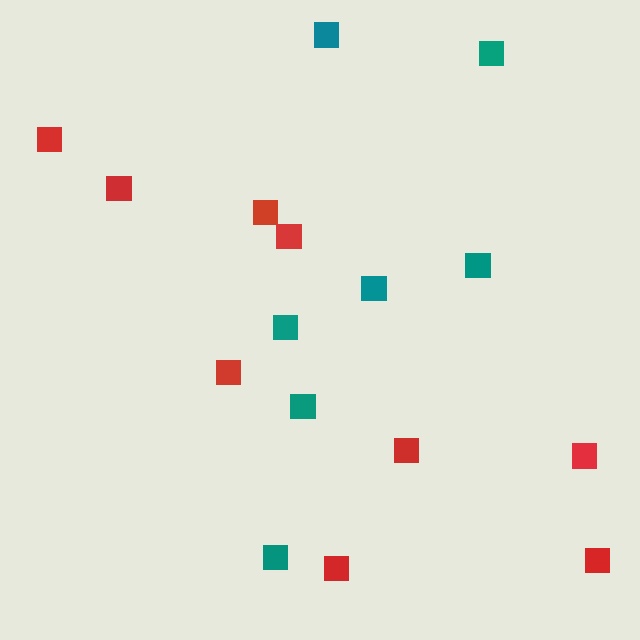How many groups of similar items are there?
There are 2 groups: one group of teal squares (7) and one group of red squares (9).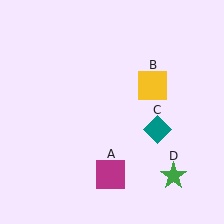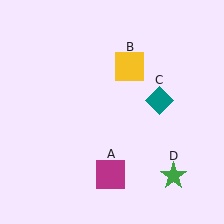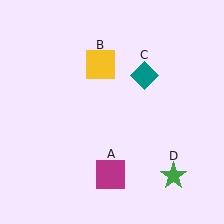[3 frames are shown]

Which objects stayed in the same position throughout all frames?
Magenta square (object A) and green star (object D) remained stationary.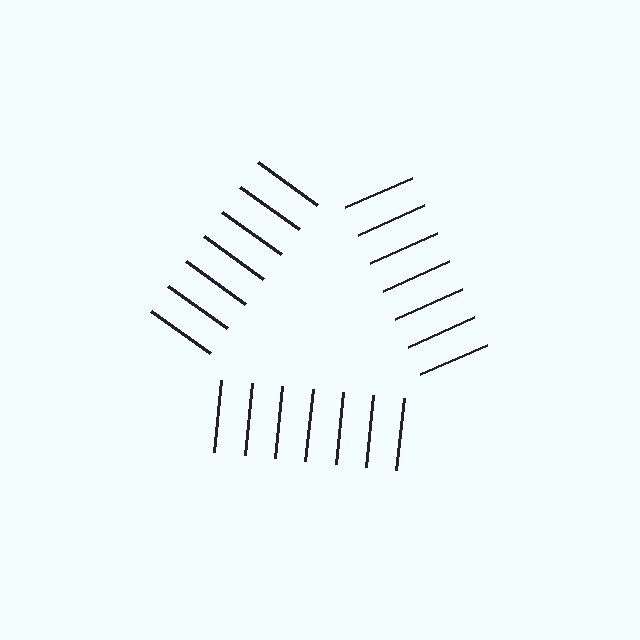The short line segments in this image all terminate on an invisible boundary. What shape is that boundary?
An illusory triangle — the line segments terminate on its edges but no continuous stroke is drawn.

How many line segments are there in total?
21 — 7 along each of the 3 edges.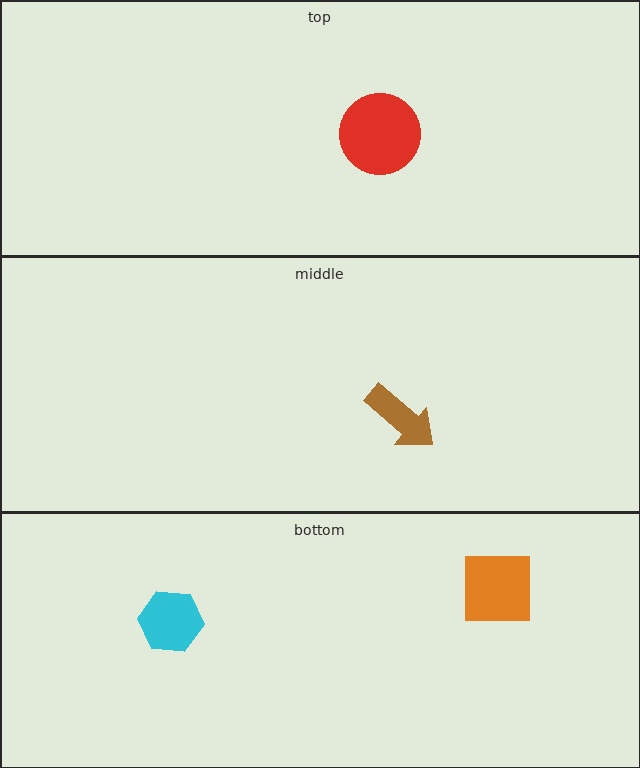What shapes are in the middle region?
The brown arrow.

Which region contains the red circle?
The top region.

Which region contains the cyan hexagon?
The bottom region.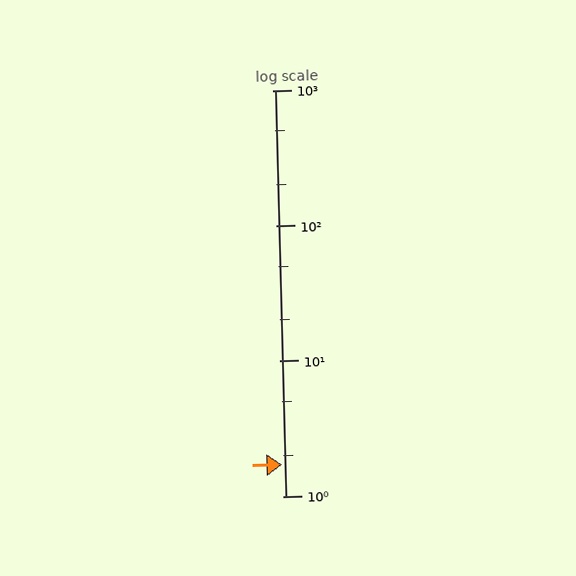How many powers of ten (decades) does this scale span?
The scale spans 3 decades, from 1 to 1000.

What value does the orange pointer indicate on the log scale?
The pointer indicates approximately 1.7.